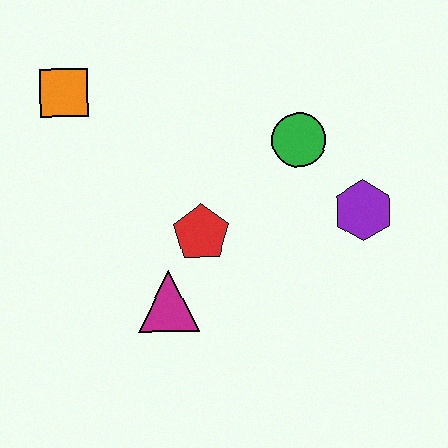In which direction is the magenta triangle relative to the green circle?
The magenta triangle is below the green circle.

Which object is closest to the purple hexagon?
The green circle is closest to the purple hexagon.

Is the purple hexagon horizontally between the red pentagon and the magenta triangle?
No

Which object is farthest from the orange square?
The purple hexagon is farthest from the orange square.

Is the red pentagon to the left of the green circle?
Yes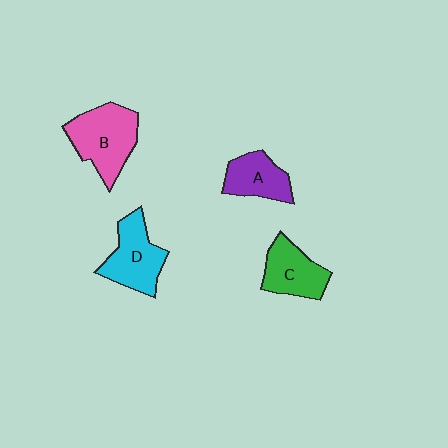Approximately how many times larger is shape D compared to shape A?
Approximately 1.3 times.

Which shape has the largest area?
Shape B (pink).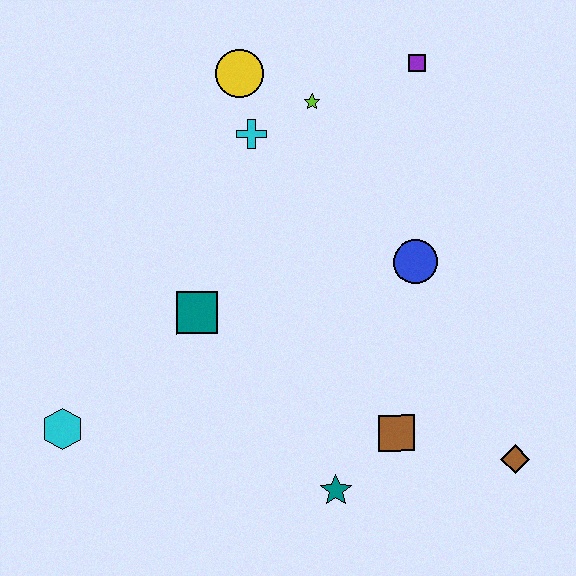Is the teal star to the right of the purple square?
No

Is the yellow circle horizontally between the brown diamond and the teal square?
Yes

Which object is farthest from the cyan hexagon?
The purple square is farthest from the cyan hexagon.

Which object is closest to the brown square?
The teal star is closest to the brown square.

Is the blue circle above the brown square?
Yes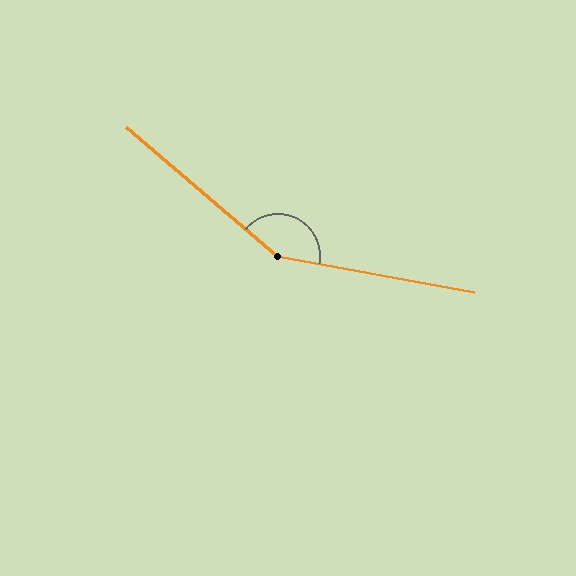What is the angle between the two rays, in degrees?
Approximately 150 degrees.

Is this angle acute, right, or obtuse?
It is obtuse.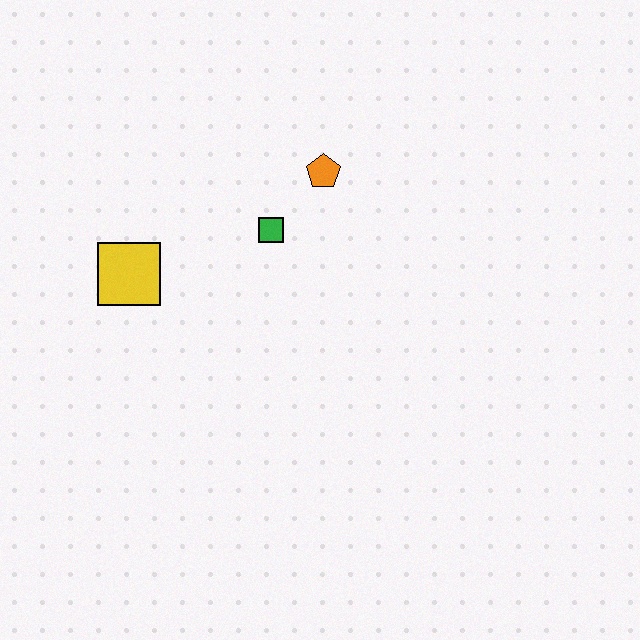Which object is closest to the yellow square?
The green square is closest to the yellow square.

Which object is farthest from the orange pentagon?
The yellow square is farthest from the orange pentagon.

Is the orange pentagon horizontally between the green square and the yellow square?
No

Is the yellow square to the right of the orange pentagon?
No